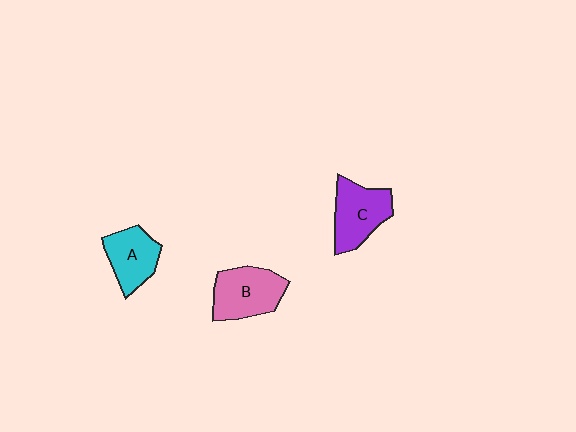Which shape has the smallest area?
Shape A (cyan).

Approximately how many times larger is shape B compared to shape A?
Approximately 1.2 times.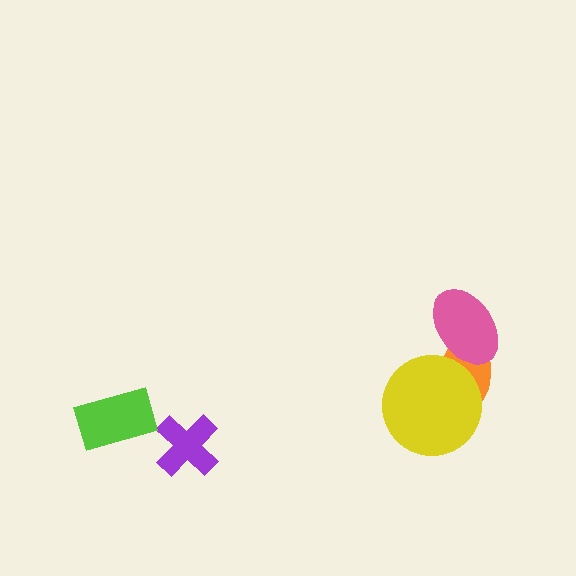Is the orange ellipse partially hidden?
Yes, it is partially covered by another shape.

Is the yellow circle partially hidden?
No, no other shape covers it.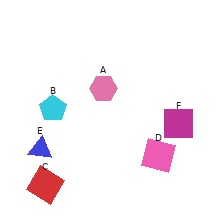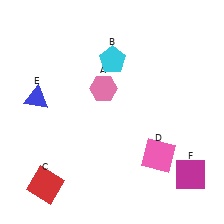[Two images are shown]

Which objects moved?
The objects that moved are: the cyan pentagon (B), the blue triangle (E), the magenta square (F).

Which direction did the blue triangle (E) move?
The blue triangle (E) moved up.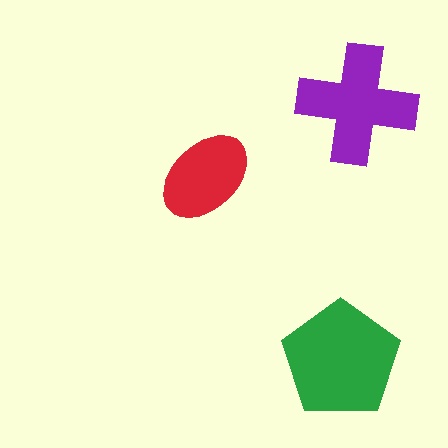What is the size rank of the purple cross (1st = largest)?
2nd.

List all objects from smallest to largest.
The red ellipse, the purple cross, the green pentagon.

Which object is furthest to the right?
The purple cross is rightmost.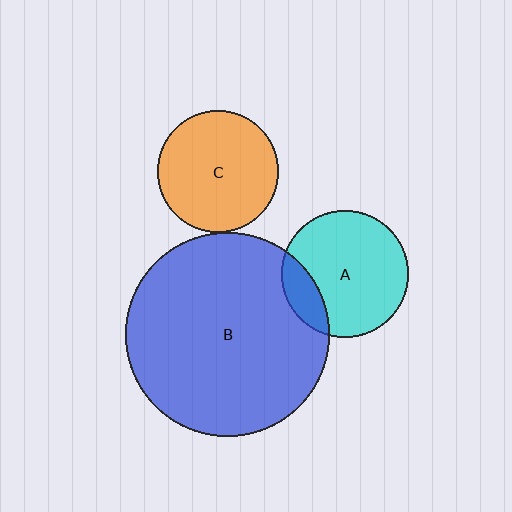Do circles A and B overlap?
Yes.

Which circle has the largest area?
Circle B (blue).